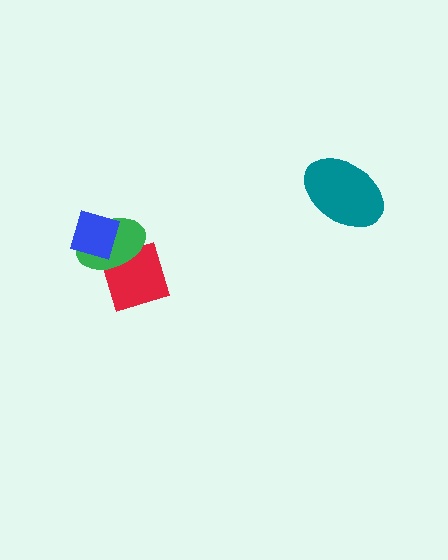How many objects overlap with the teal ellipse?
0 objects overlap with the teal ellipse.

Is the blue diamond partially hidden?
No, no other shape covers it.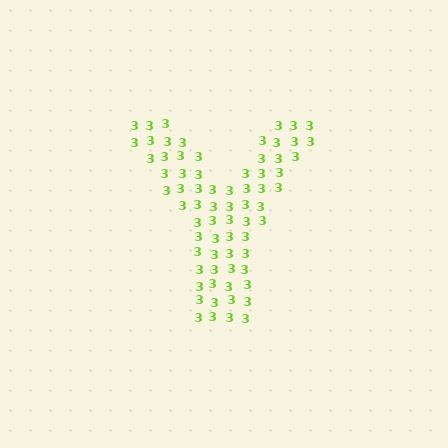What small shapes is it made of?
It is made of small digit 3's.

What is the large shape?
The large shape is the letter Y.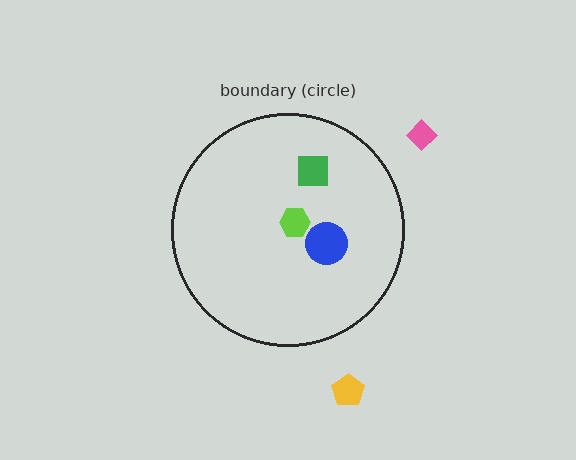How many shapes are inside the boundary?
3 inside, 2 outside.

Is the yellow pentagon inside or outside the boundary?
Outside.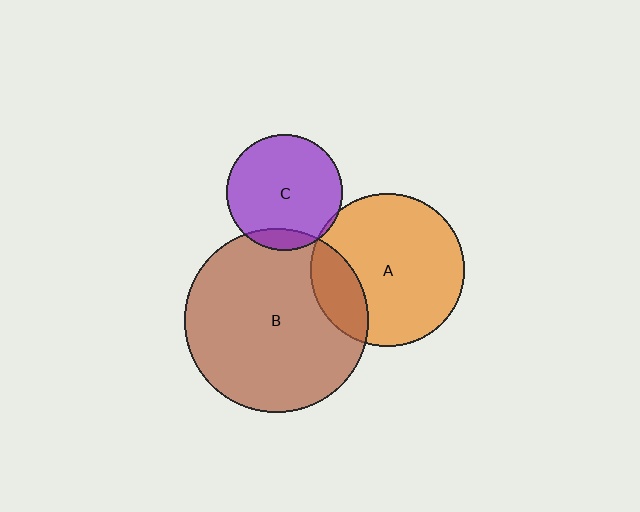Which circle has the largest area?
Circle B (brown).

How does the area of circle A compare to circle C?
Approximately 1.8 times.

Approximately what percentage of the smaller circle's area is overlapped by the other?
Approximately 10%.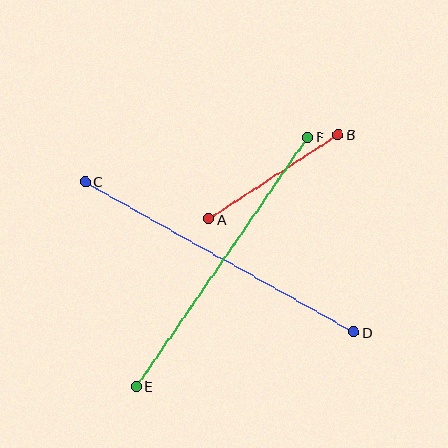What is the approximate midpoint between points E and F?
The midpoint is at approximately (222, 262) pixels.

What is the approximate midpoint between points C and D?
The midpoint is at approximately (220, 257) pixels.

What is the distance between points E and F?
The distance is approximately 303 pixels.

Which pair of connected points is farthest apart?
Points C and D are farthest apart.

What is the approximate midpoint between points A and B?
The midpoint is at approximately (274, 177) pixels.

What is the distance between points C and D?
The distance is approximately 308 pixels.